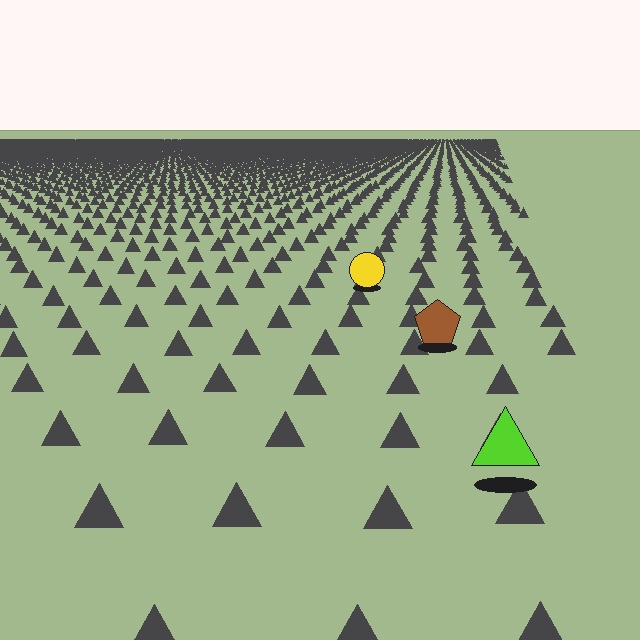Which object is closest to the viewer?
The lime triangle is closest. The texture marks near it are larger and more spread out.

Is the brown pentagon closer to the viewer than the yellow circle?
Yes. The brown pentagon is closer — you can tell from the texture gradient: the ground texture is coarser near it.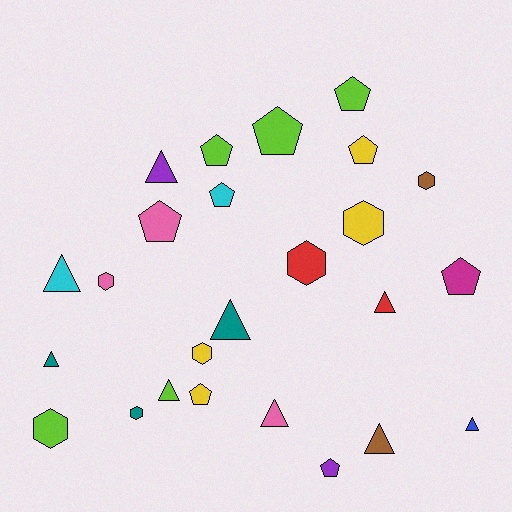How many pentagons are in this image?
There are 9 pentagons.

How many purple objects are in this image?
There are 2 purple objects.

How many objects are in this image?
There are 25 objects.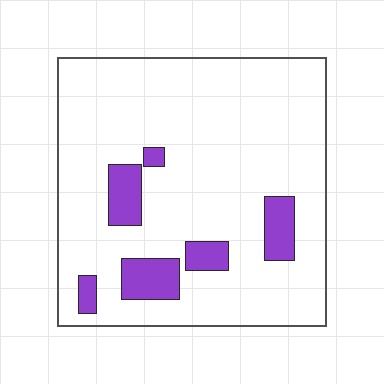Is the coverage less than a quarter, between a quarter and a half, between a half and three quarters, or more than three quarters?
Less than a quarter.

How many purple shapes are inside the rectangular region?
6.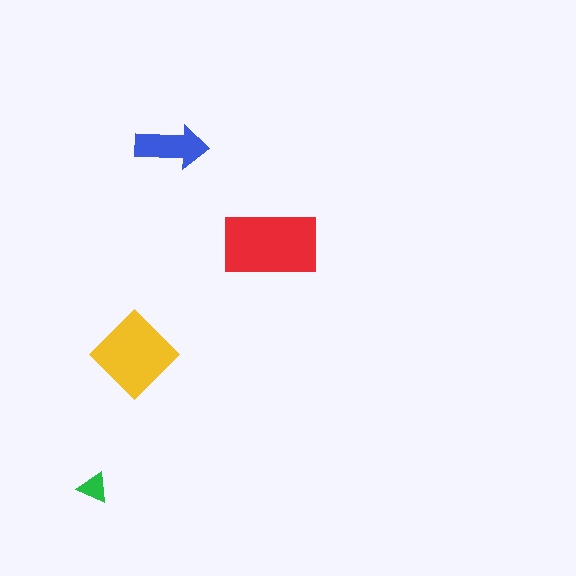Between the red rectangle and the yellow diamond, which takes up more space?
The red rectangle.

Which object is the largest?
The red rectangle.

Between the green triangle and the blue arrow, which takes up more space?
The blue arrow.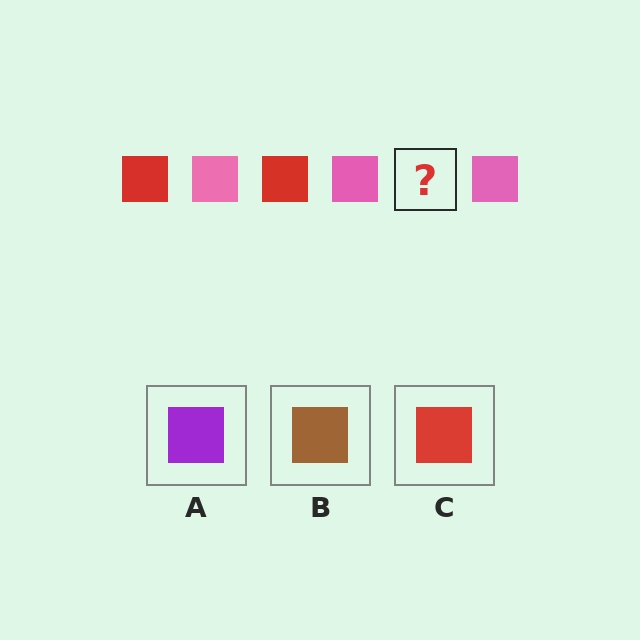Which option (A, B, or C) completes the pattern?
C.